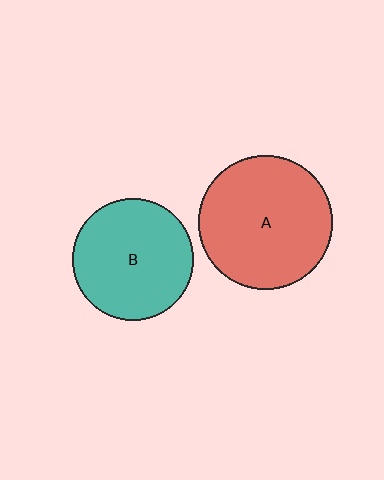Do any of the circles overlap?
No, none of the circles overlap.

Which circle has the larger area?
Circle A (red).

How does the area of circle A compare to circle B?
Approximately 1.2 times.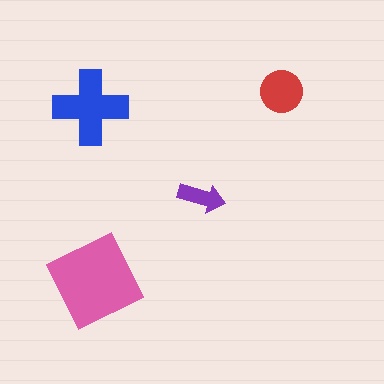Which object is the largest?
The pink square.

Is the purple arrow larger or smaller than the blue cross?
Smaller.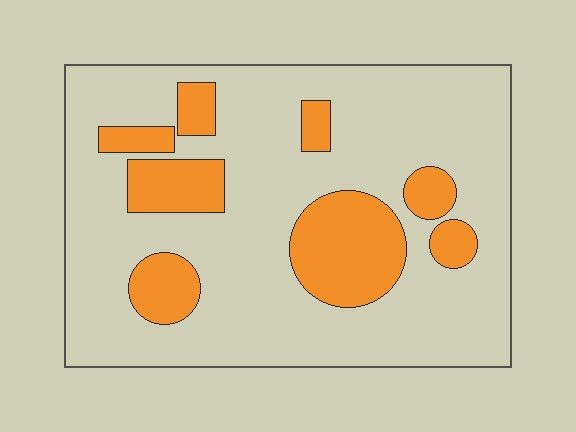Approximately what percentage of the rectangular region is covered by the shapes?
Approximately 20%.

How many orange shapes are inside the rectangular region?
8.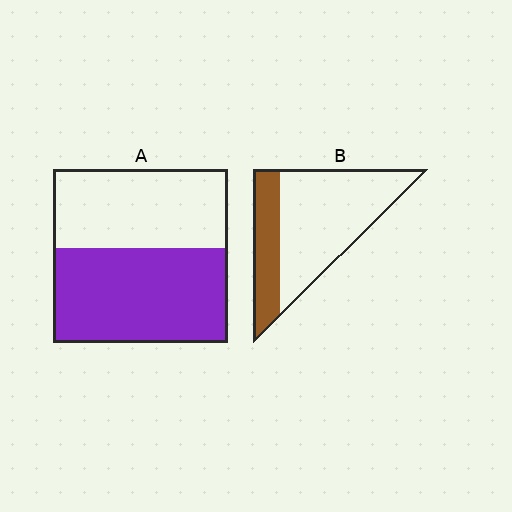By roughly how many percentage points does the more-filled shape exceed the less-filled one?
By roughly 25 percentage points (A over B).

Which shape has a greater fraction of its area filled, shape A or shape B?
Shape A.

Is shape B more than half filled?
No.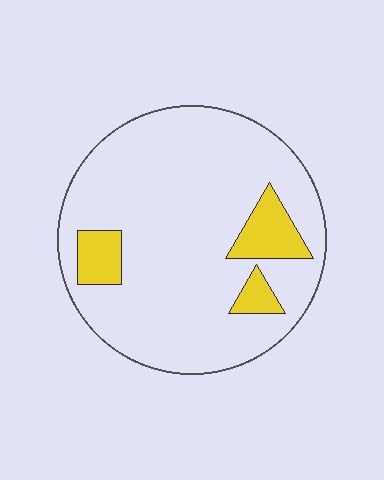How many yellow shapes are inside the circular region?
3.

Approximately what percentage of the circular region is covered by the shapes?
Approximately 15%.